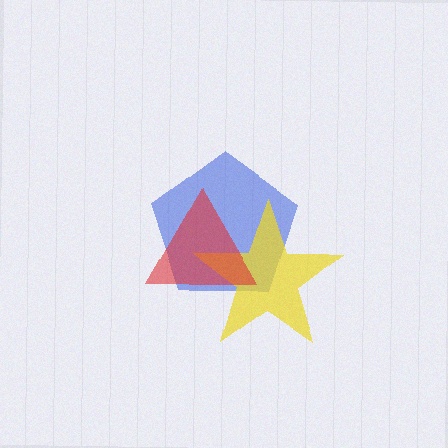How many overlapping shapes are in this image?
There are 3 overlapping shapes in the image.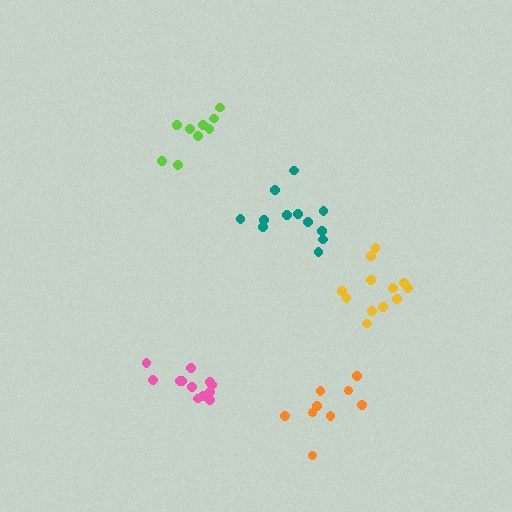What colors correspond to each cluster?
The clusters are colored: yellow, teal, lime, pink, orange.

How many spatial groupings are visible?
There are 5 spatial groupings.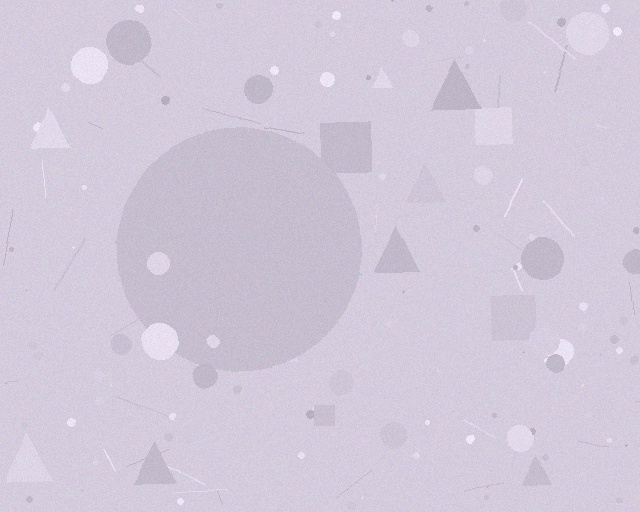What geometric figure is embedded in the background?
A circle is embedded in the background.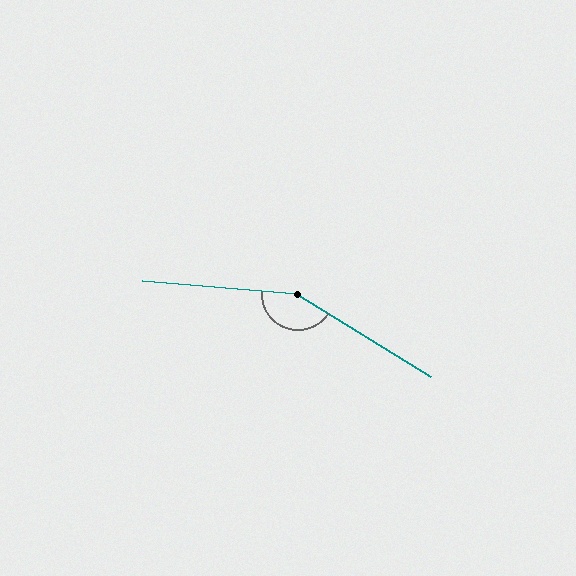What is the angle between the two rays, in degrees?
Approximately 153 degrees.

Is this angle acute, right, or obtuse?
It is obtuse.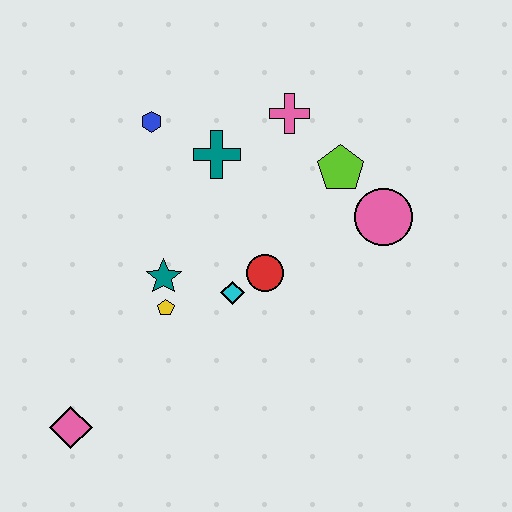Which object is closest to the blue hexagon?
The teal cross is closest to the blue hexagon.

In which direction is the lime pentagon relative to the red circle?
The lime pentagon is above the red circle.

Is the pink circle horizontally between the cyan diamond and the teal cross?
No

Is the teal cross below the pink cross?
Yes